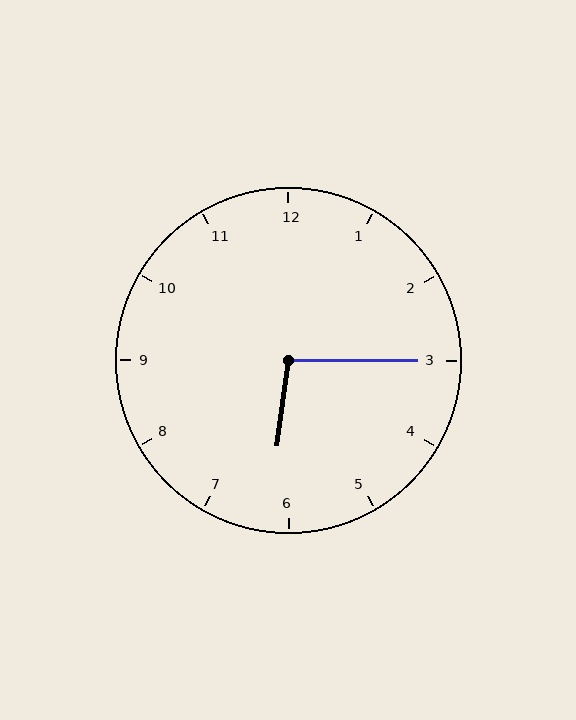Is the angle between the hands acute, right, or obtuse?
It is obtuse.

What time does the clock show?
6:15.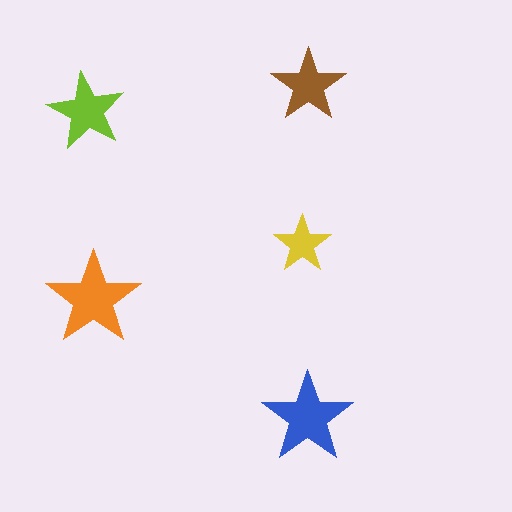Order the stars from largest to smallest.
the orange one, the blue one, the lime one, the brown one, the yellow one.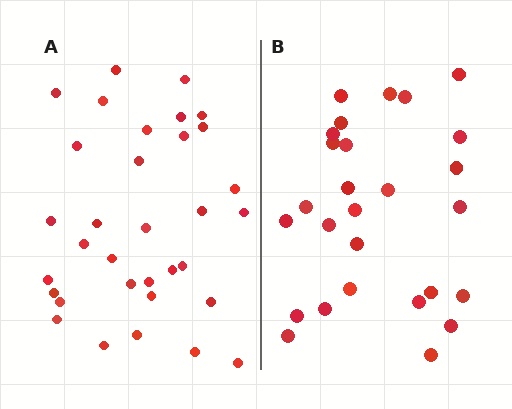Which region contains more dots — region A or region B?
Region A (the left region) has more dots.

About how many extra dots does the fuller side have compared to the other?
Region A has about 6 more dots than region B.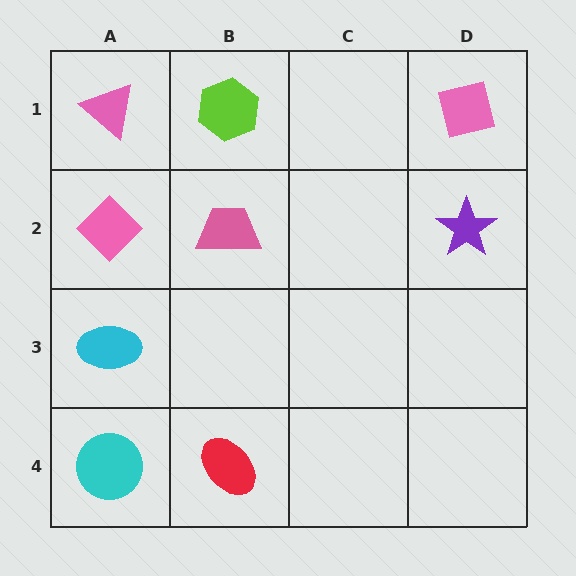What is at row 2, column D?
A purple star.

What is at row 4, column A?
A cyan circle.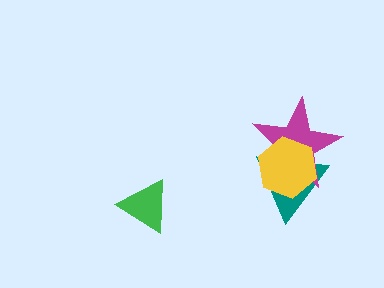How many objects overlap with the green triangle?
0 objects overlap with the green triangle.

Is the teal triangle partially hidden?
Yes, it is partially covered by another shape.